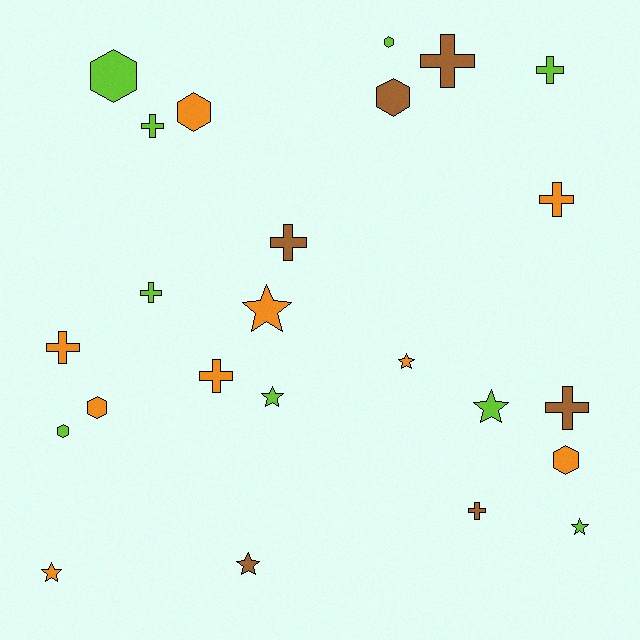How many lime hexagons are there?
There are 3 lime hexagons.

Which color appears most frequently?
Lime, with 9 objects.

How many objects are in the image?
There are 24 objects.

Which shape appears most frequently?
Cross, with 10 objects.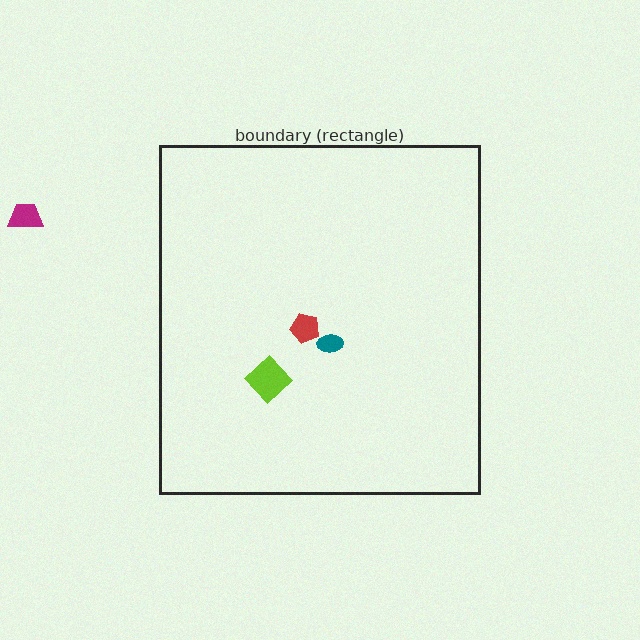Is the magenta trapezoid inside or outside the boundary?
Outside.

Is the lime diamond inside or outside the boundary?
Inside.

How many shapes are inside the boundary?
3 inside, 1 outside.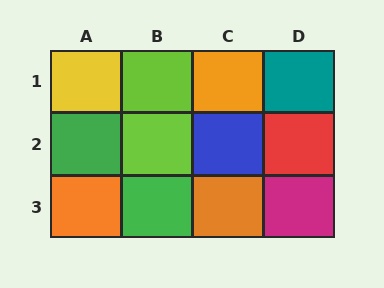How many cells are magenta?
1 cell is magenta.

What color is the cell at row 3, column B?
Green.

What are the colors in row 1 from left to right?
Yellow, lime, orange, teal.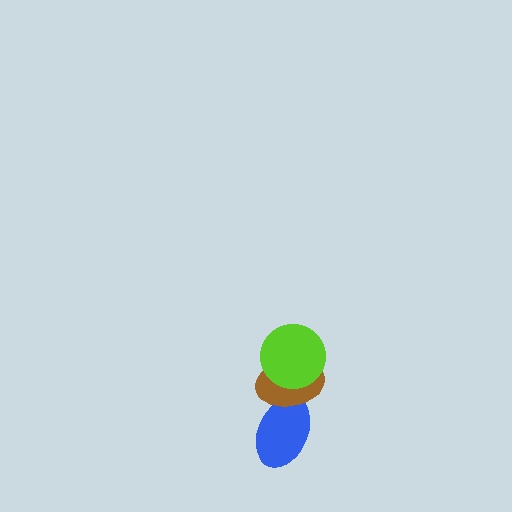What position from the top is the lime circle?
The lime circle is 1st from the top.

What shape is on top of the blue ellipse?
The brown ellipse is on top of the blue ellipse.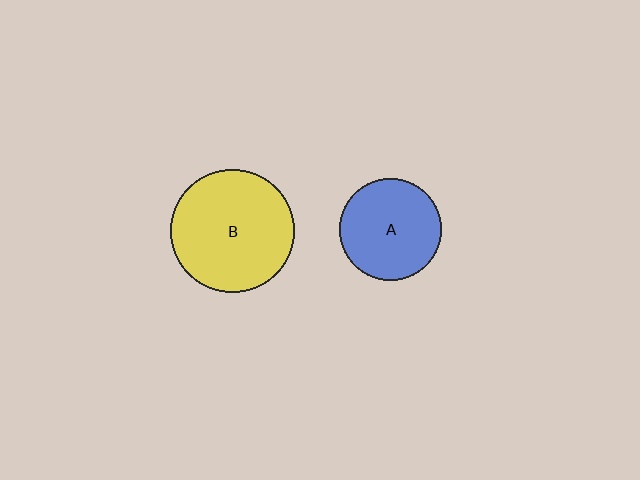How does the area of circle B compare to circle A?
Approximately 1.5 times.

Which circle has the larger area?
Circle B (yellow).